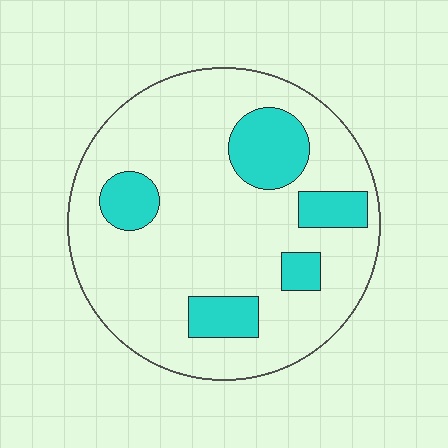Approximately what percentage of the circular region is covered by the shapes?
Approximately 20%.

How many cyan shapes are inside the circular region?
5.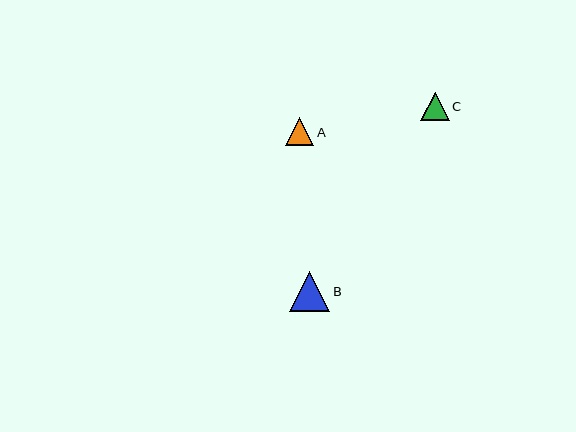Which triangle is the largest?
Triangle B is the largest with a size of approximately 40 pixels.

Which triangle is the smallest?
Triangle A is the smallest with a size of approximately 28 pixels.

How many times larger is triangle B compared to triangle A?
Triangle B is approximately 1.4 times the size of triangle A.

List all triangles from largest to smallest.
From largest to smallest: B, C, A.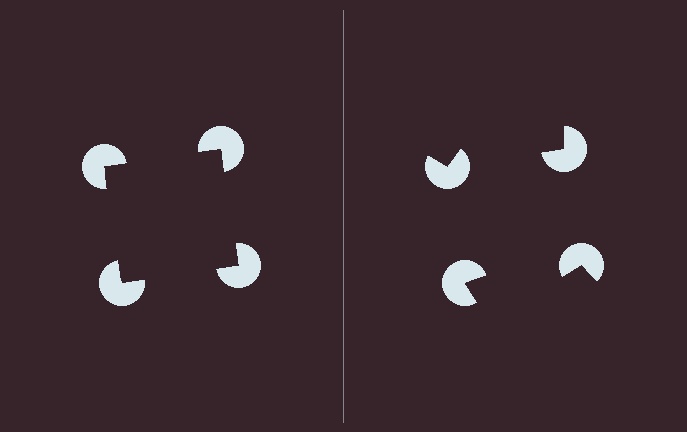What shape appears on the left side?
An illusory square.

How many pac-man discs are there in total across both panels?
8 — 4 on each side.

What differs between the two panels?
The pac-man discs are positioned identically on both sides; only the wedge orientations differ. On the left they align to a square; on the right they are misaligned.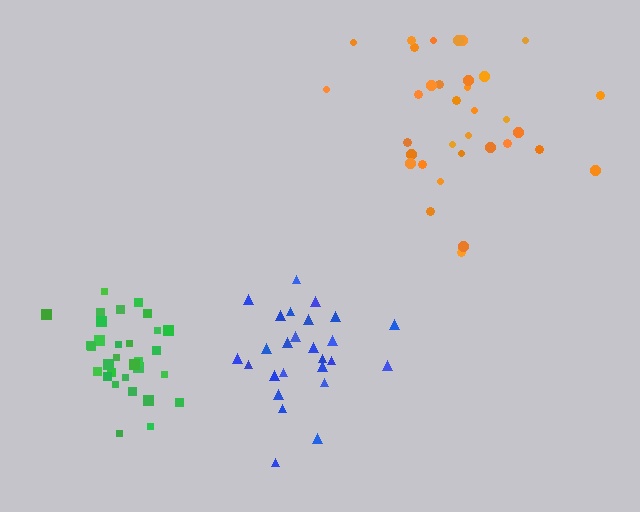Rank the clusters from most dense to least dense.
green, blue, orange.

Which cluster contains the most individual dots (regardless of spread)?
Orange (34).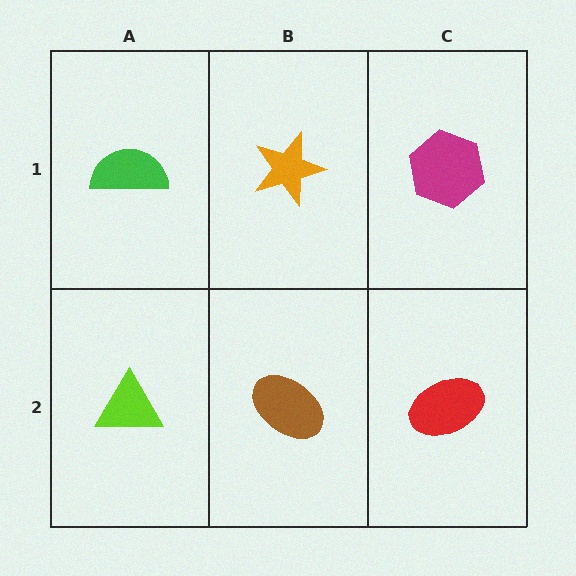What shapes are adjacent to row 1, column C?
A red ellipse (row 2, column C), an orange star (row 1, column B).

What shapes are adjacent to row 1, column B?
A brown ellipse (row 2, column B), a green semicircle (row 1, column A), a magenta hexagon (row 1, column C).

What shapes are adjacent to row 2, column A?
A green semicircle (row 1, column A), a brown ellipse (row 2, column B).